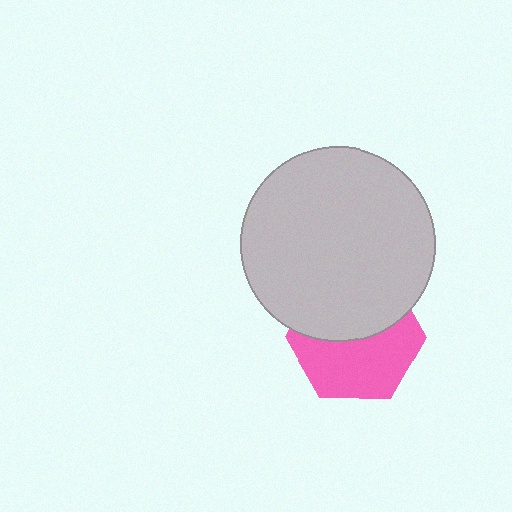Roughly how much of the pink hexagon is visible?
About half of it is visible (roughly 53%).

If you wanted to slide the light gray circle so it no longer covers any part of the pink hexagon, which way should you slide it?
Slide it up — that is the most direct way to separate the two shapes.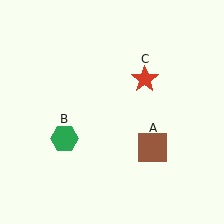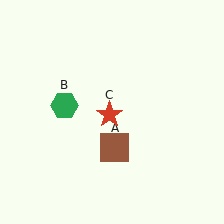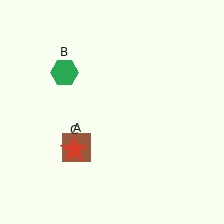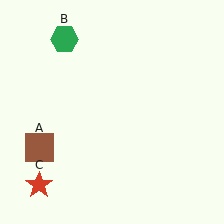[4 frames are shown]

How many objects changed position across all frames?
3 objects changed position: brown square (object A), green hexagon (object B), red star (object C).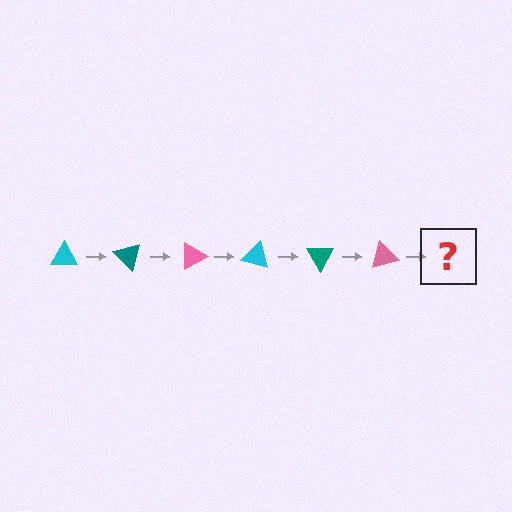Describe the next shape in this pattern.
It should be a cyan triangle, rotated 270 degrees from the start.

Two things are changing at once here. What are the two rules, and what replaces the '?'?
The two rules are that it rotates 45 degrees each step and the color cycles through cyan, teal, and pink. The '?' should be a cyan triangle, rotated 270 degrees from the start.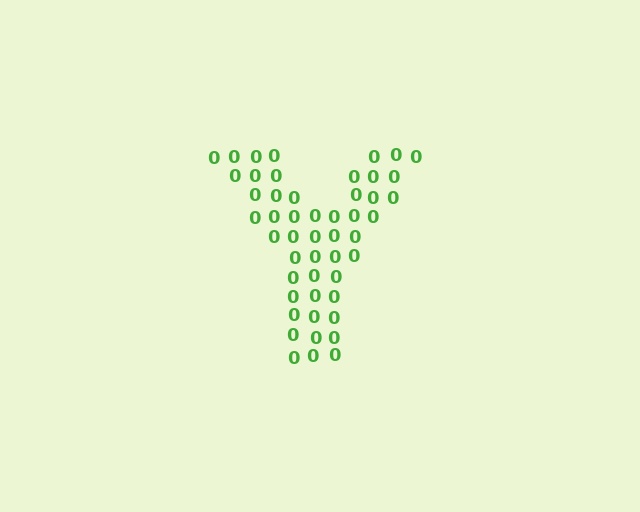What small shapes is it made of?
It is made of small digit 0's.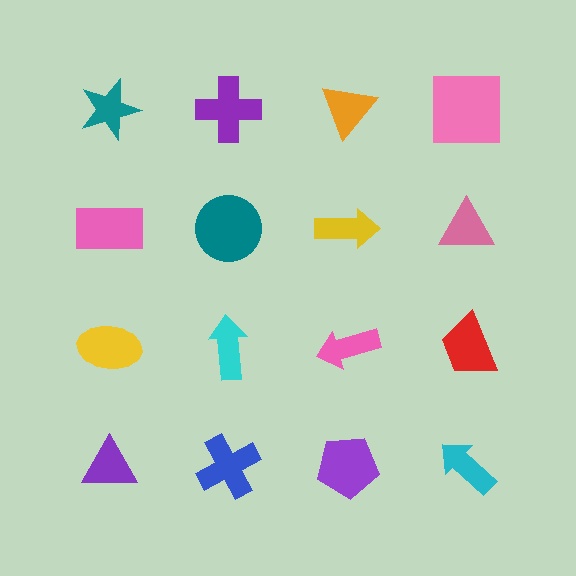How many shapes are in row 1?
4 shapes.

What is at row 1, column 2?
A purple cross.